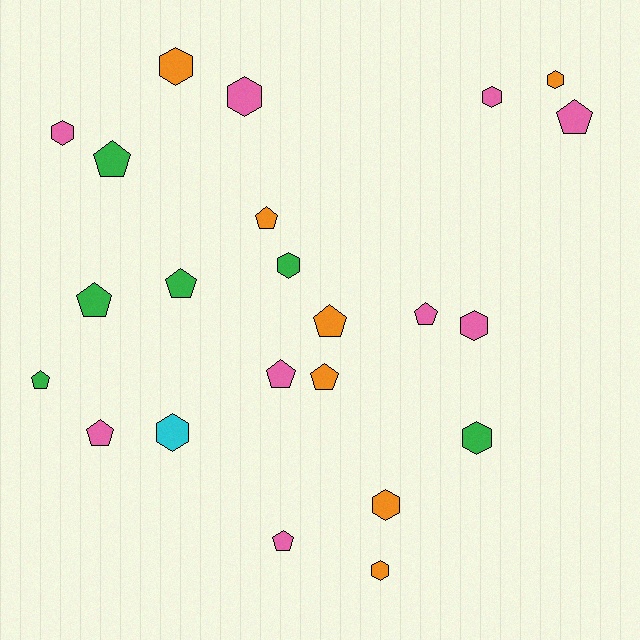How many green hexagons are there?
There are 2 green hexagons.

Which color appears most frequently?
Pink, with 9 objects.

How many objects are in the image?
There are 23 objects.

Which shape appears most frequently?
Pentagon, with 12 objects.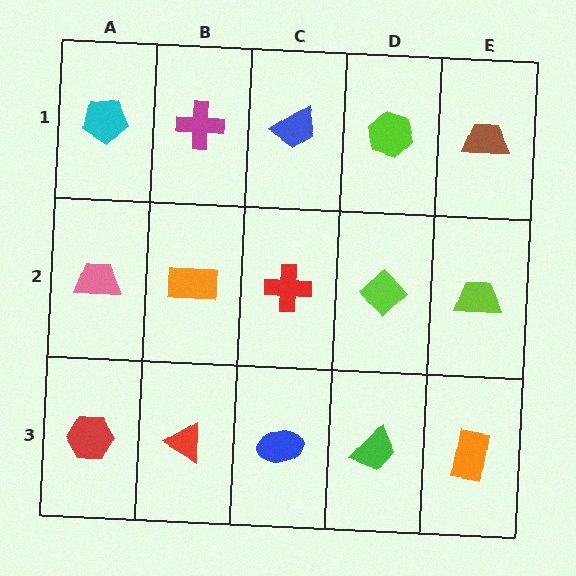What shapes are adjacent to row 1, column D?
A lime diamond (row 2, column D), a blue trapezoid (row 1, column C), a brown trapezoid (row 1, column E).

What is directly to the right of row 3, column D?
An orange rectangle.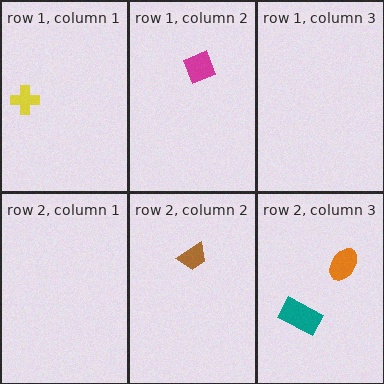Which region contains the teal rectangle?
The row 2, column 3 region.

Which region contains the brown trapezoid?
The row 2, column 2 region.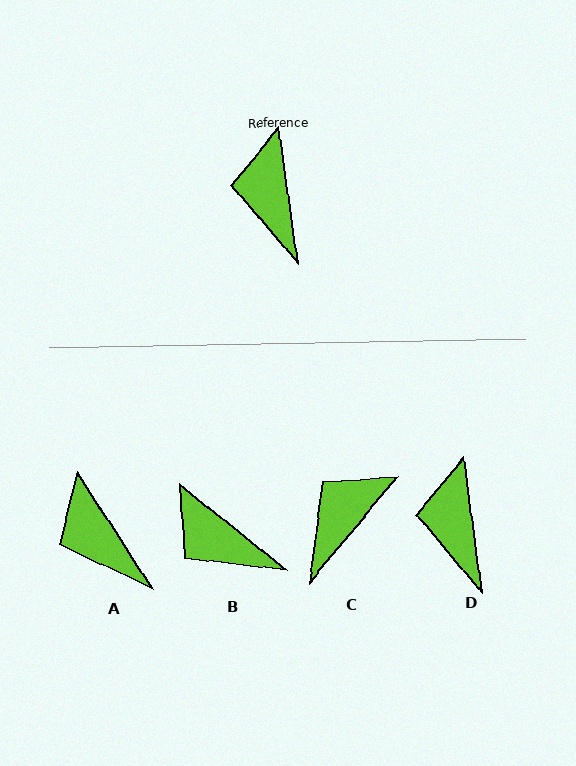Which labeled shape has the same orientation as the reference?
D.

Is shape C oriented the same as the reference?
No, it is off by about 48 degrees.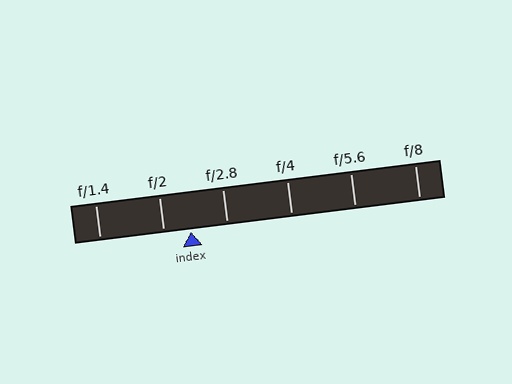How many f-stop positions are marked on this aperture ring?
There are 6 f-stop positions marked.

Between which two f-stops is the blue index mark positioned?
The index mark is between f/2 and f/2.8.